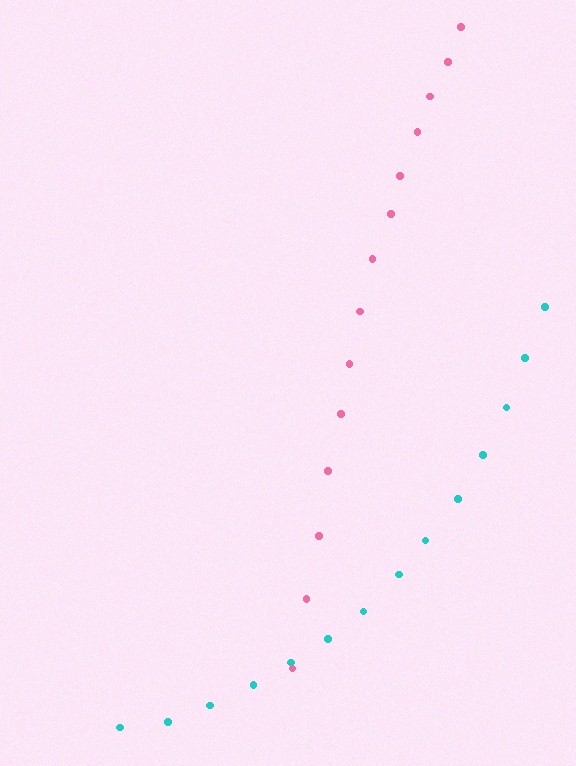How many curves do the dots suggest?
There are 2 distinct paths.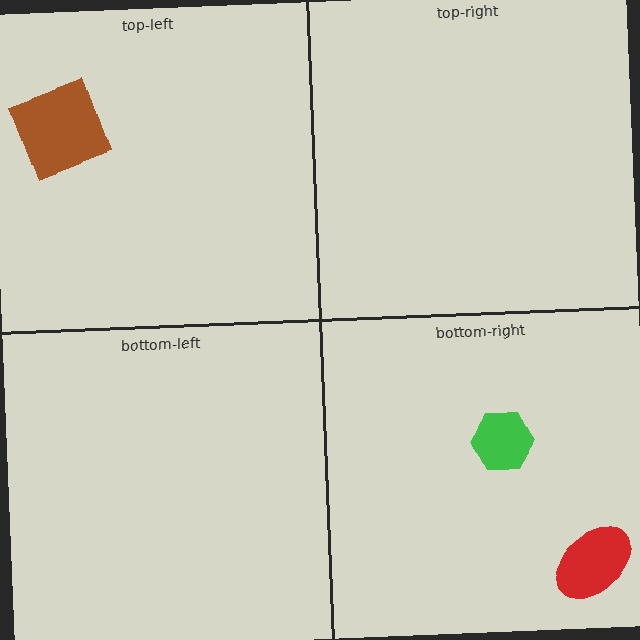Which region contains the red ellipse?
The bottom-right region.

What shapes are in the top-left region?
The brown square.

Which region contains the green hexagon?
The bottom-right region.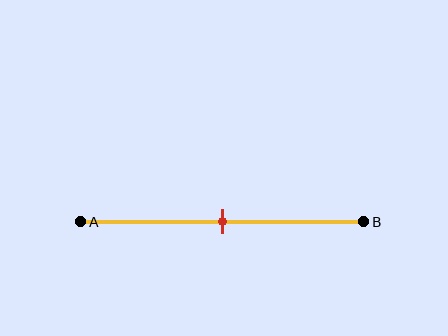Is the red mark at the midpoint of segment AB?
Yes, the mark is approximately at the midpoint.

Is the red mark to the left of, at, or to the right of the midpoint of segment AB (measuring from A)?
The red mark is approximately at the midpoint of segment AB.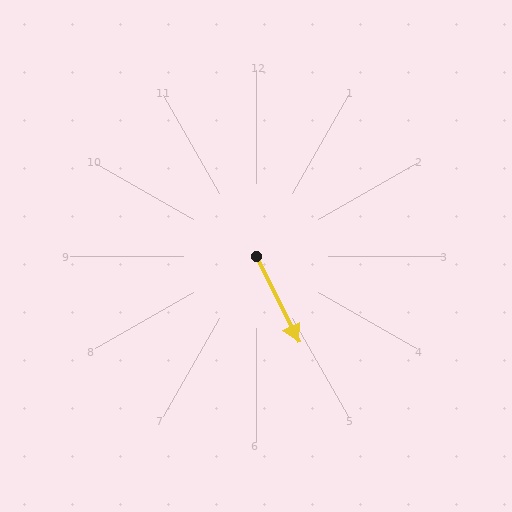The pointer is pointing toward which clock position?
Roughly 5 o'clock.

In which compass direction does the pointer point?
Southeast.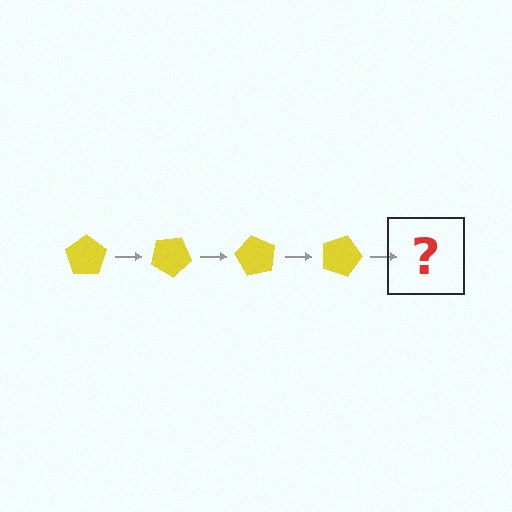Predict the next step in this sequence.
The next step is a yellow pentagon rotated 120 degrees.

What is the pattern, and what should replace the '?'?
The pattern is that the pentagon rotates 30 degrees each step. The '?' should be a yellow pentagon rotated 120 degrees.